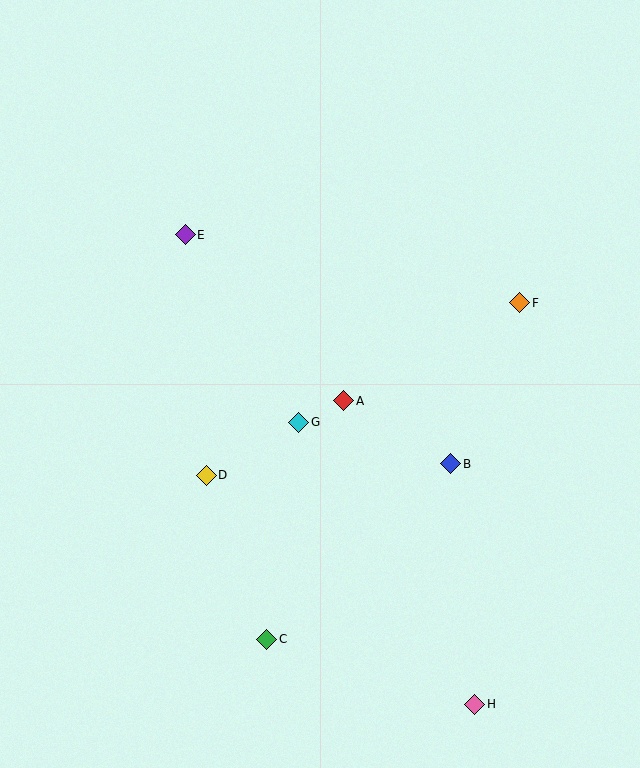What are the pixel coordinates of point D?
Point D is at (206, 475).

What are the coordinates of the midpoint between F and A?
The midpoint between F and A is at (432, 352).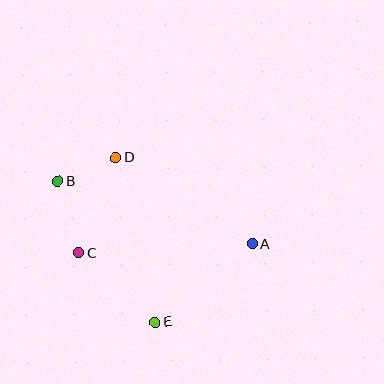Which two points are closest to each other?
Points B and D are closest to each other.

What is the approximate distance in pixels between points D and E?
The distance between D and E is approximately 169 pixels.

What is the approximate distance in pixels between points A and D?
The distance between A and D is approximately 161 pixels.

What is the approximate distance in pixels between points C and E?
The distance between C and E is approximately 103 pixels.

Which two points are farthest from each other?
Points A and B are farthest from each other.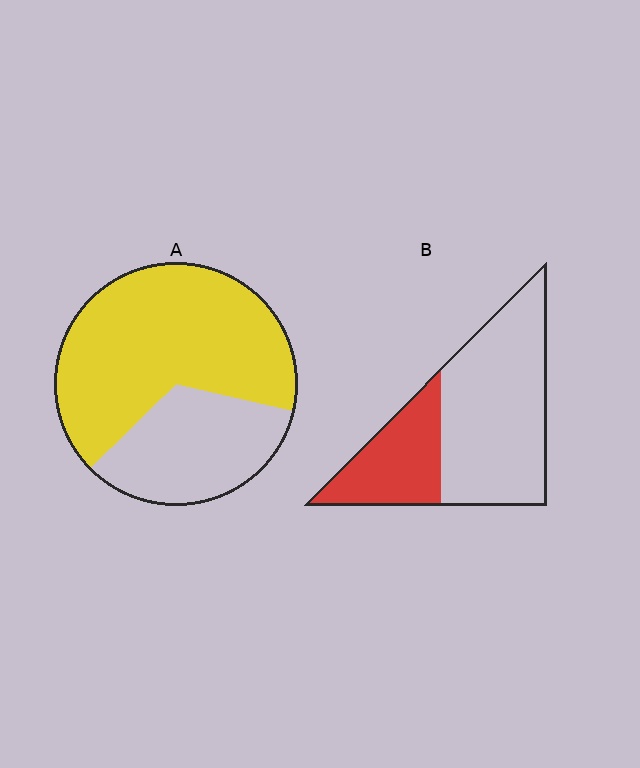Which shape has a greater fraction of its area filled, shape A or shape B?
Shape A.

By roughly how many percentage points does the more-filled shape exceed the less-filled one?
By roughly 35 percentage points (A over B).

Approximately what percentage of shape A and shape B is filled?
A is approximately 65% and B is approximately 30%.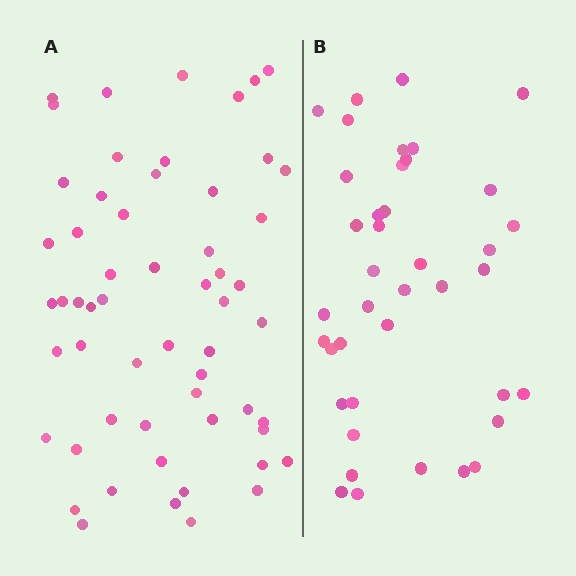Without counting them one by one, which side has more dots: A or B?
Region A (the left region) has more dots.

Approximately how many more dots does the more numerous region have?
Region A has approximately 15 more dots than region B.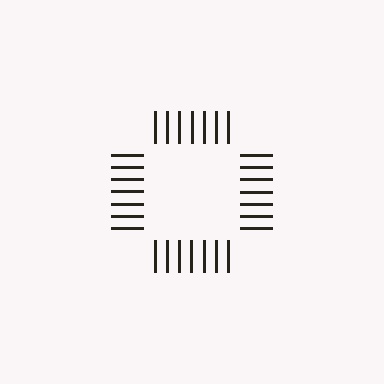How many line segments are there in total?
28 — 7 along each of the 4 edges.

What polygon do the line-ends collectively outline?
An illusory square — the line segments terminate on its edges but no continuous stroke is drawn.